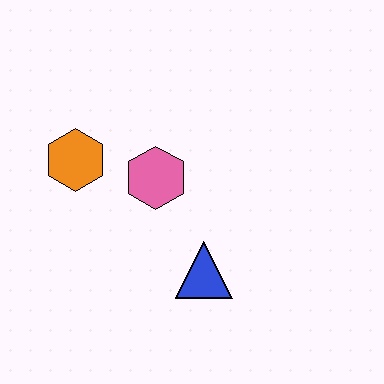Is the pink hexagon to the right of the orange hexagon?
Yes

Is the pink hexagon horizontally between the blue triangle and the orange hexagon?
Yes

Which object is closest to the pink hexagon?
The orange hexagon is closest to the pink hexagon.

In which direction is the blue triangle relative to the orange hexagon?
The blue triangle is to the right of the orange hexagon.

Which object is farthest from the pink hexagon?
The blue triangle is farthest from the pink hexagon.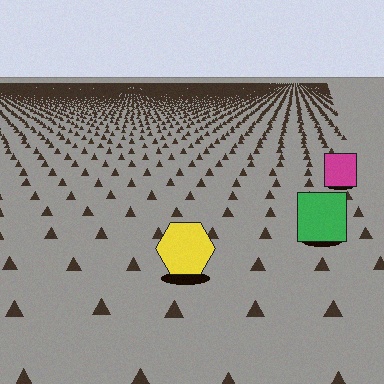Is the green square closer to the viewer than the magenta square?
Yes. The green square is closer — you can tell from the texture gradient: the ground texture is coarser near it.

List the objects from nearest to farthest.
From nearest to farthest: the yellow hexagon, the green square, the magenta square.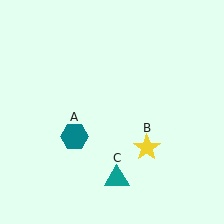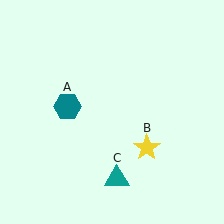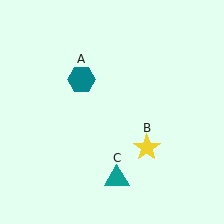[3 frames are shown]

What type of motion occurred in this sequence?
The teal hexagon (object A) rotated clockwise around the center of the scene.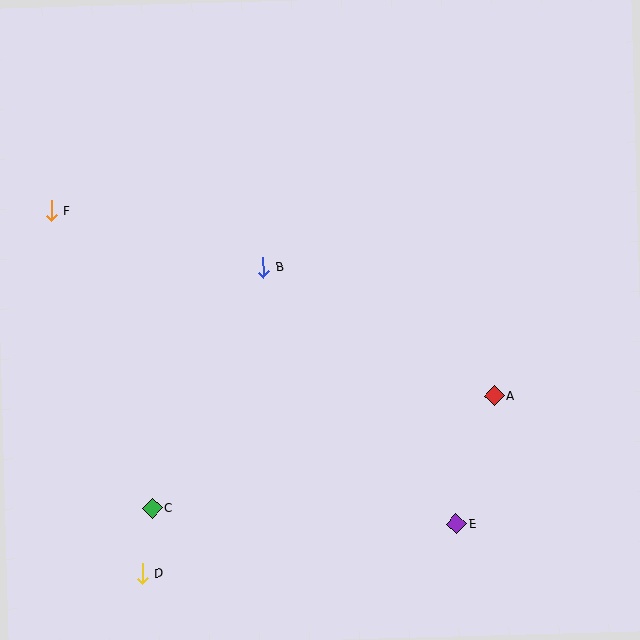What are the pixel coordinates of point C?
Point C is at (152, 509).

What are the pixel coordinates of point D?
Point D is at (142, 574).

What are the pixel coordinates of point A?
Point A is at (494, 396).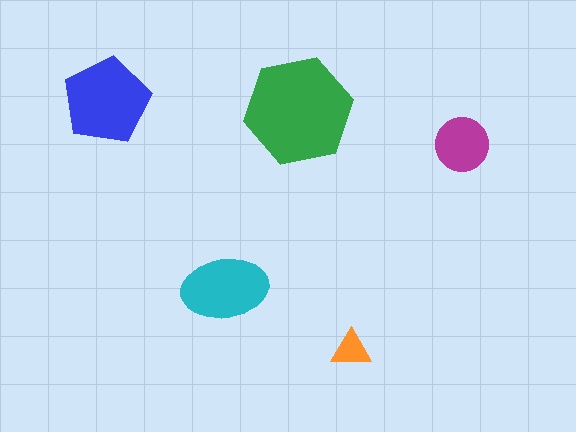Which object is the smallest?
The orange triangle.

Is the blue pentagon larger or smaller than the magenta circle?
Larger.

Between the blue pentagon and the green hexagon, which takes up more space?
The green hexagon.